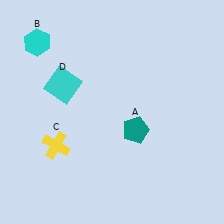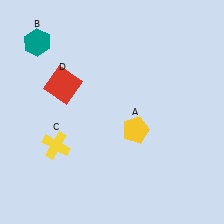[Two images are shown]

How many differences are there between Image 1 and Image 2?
There are 3 differences between the two images.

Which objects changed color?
A changed from teal to yellow. B changed from cyan to teal. D changed from cyan to red.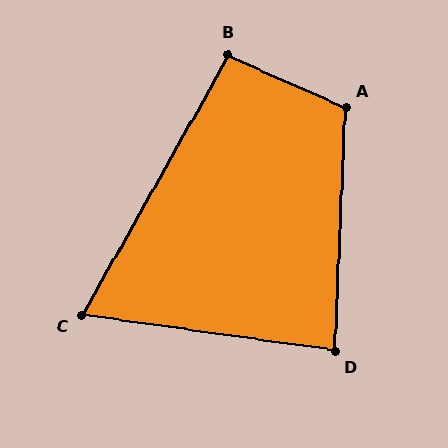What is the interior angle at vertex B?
Approximately 96 degrees (obtuse).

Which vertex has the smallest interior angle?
C, at approximately 69 degrees.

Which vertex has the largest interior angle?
A, at approximately 111 degrees.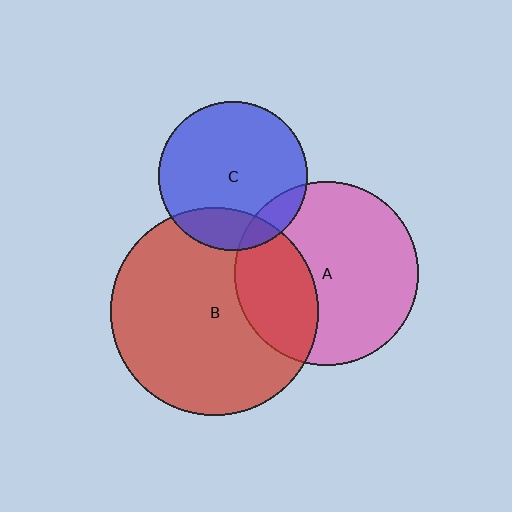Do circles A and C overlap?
Yes.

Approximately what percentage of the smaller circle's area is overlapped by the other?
Approximately 10%.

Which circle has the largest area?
Circle B (red).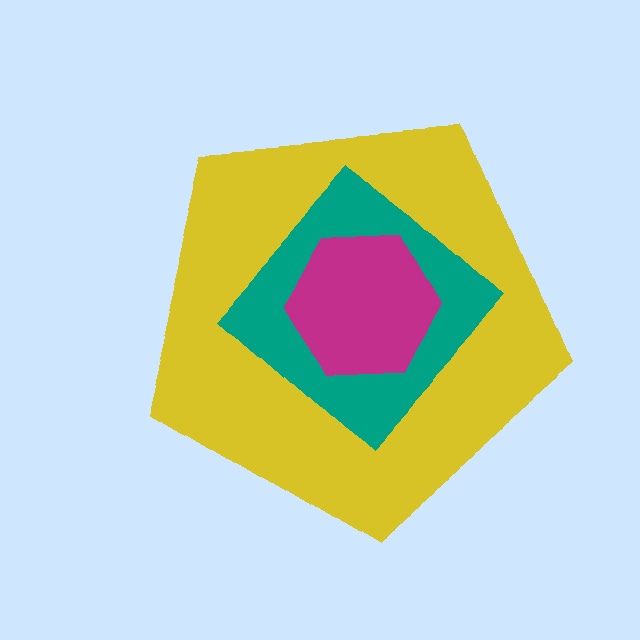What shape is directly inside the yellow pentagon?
The teal diamond.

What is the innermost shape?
The magenta hexagon.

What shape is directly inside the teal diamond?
The magenta hexagon.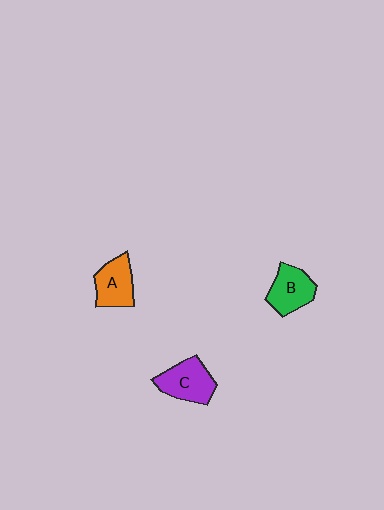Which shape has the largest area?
Shape C (purple).